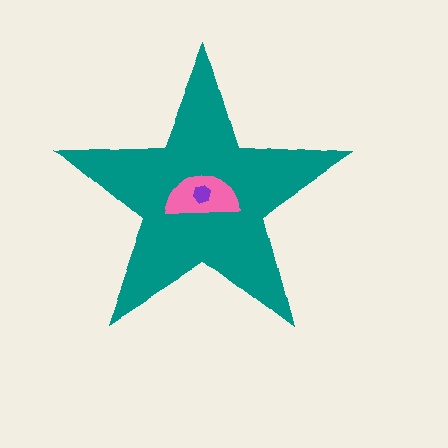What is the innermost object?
The purple hexagon.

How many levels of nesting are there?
3.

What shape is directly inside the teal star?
The pink semicircle.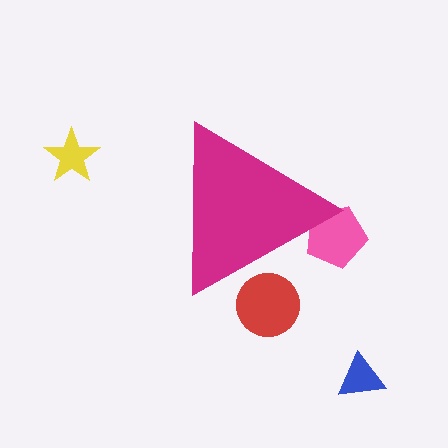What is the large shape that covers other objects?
A magenta triangle.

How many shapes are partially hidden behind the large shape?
2 shapes are partially hidden.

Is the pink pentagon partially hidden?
Yes, the pink pentagon is partially hidden behind the magenta triangle.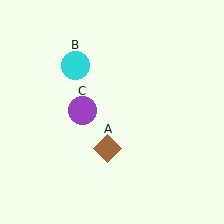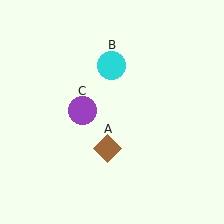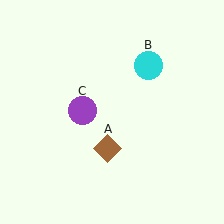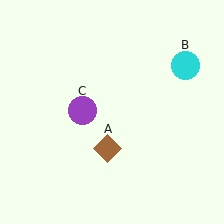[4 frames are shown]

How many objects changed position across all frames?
1 object changed position: cyan circle (object B).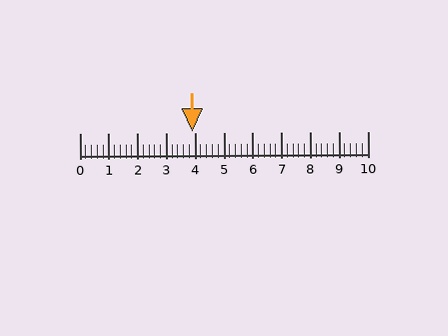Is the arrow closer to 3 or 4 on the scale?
The arrow is closer to 4.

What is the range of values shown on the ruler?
The ruler shows values from 0 to 10.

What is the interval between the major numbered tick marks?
The major tick marks are spaced 1 units apart.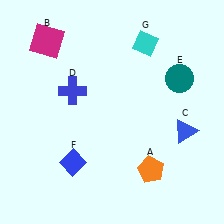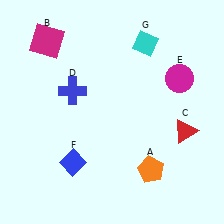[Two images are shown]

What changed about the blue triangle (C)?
In Image 1, C is blue. In Image 2, it changed to red.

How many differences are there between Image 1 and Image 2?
There are 2 differences between the two images.